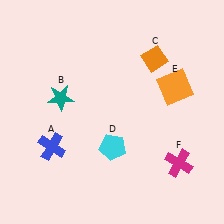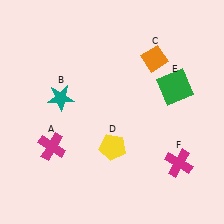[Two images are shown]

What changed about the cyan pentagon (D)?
In Image 1, D is cyan. In Image 2, it changed to yellow.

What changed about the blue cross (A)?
In Image 1, A is blue. In Image 2, it changed to magenta.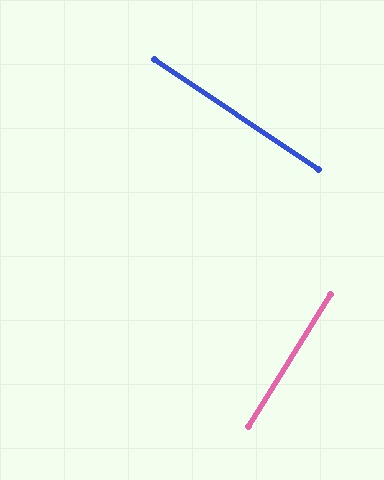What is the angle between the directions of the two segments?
Approximately 88 degrees.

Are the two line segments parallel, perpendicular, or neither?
Perpendicular — they meet at approximately 88°.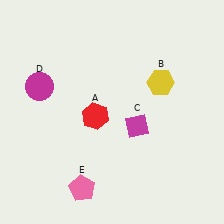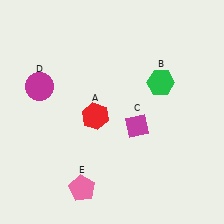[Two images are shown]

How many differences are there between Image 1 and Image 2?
There is 1 difference between the two images.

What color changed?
The hexagon (B) changed from yellow in Image 1 to green in Image 2.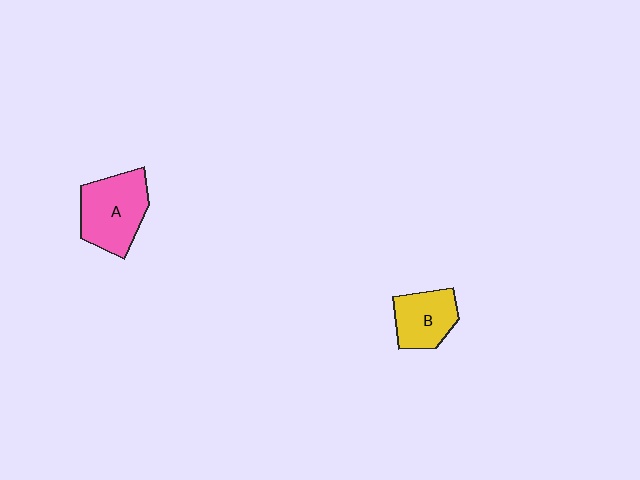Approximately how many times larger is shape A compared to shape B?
Approximately 1.4 times.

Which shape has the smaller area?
Shape B (yellow).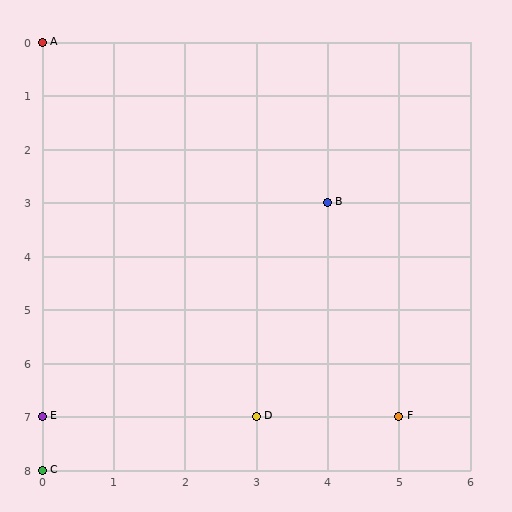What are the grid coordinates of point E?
Point E is at grid coordinates (0, 7).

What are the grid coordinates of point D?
Point D is at grid coordinates (3, 7).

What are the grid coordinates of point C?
Point C is at grid coordinates (0, 8).